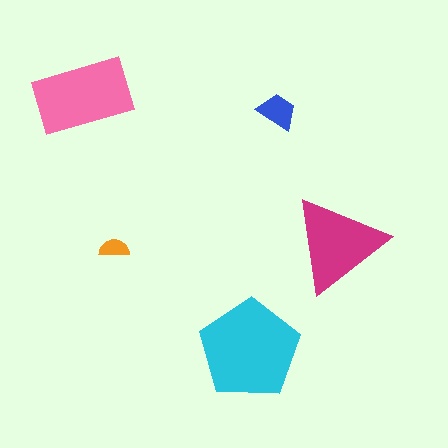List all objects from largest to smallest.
The cyan pentagon, the pink rectangle, the magenta triangle, the blue trapezoid, the orange semicircle.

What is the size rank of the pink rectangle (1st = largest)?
2nd.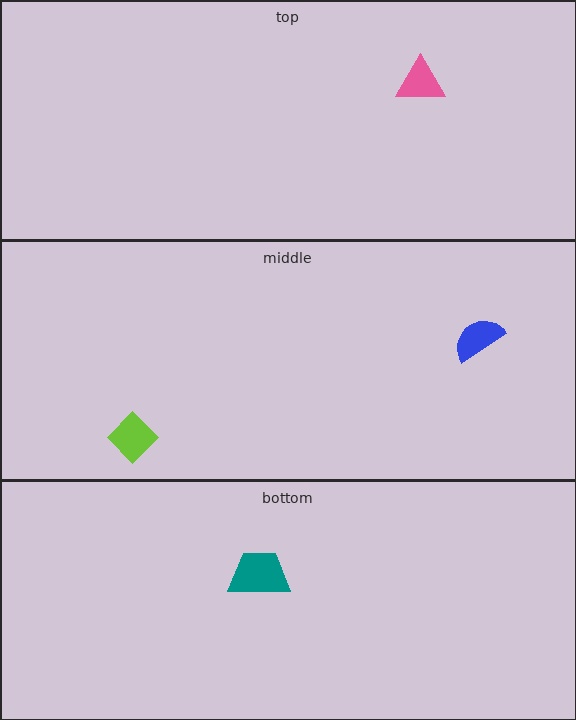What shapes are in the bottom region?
The teal trapezoid.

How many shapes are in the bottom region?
1.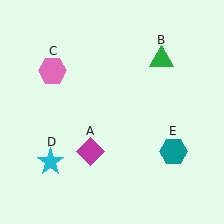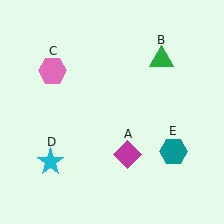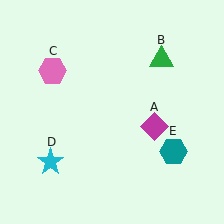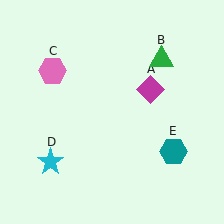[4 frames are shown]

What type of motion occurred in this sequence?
The magenta diamond (object A) rotated counterclockwise around the center of the scene.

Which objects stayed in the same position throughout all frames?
Green triangle (object B) and pink hexagon (object C) and cyan star (object D) and teal hexagon (object E) remained stationary.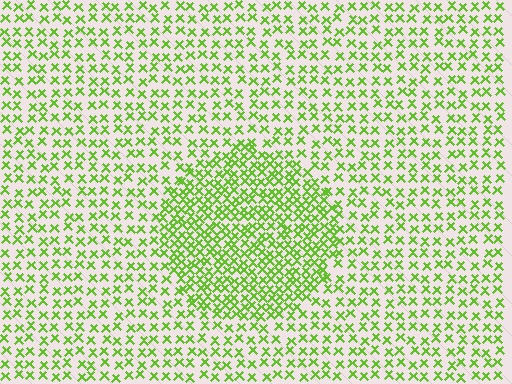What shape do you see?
I see a circle.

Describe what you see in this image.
The image contains small lime elements arranged at two different densities. A circle-shaped region is visible where the elements are more densely packed than the surrounding area.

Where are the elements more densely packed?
The elements are more densely packed inside the circle boundary.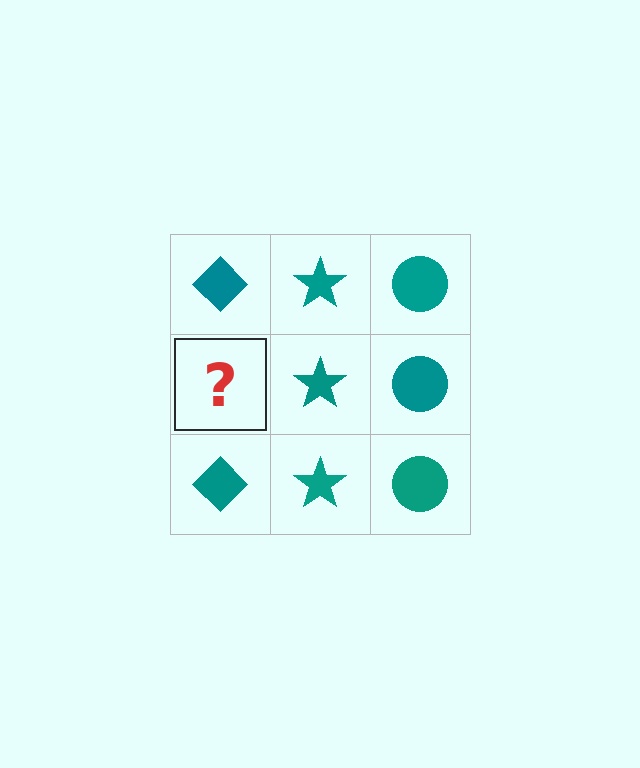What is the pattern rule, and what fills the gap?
The rule is that each column has a consistent shape. The gap should be filled with a teal diamond.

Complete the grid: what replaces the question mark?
The question mark should be replaced with a teal diamond.